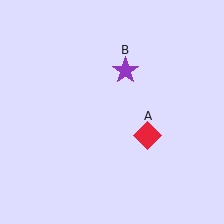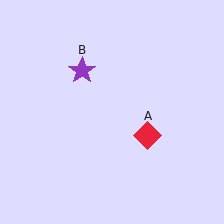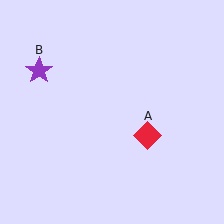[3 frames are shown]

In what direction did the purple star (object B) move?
The purple star (object B) moved left.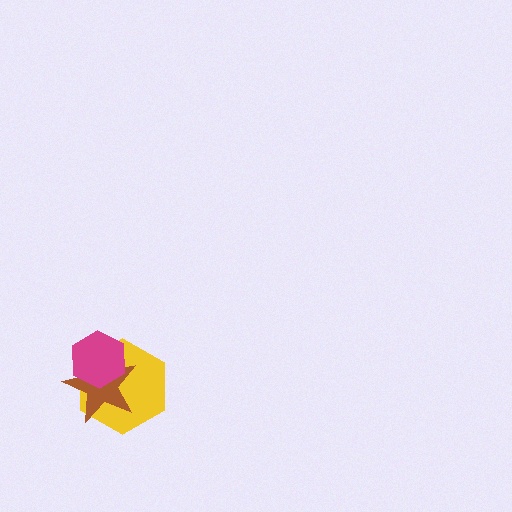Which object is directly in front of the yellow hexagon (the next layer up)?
The brown star is directly in front of the yellow hexagon.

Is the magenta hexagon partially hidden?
No, no other shape covers it.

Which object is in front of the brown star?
The magenta hexagon is in front of the brown star.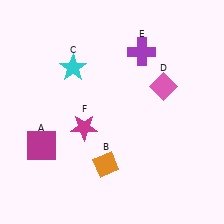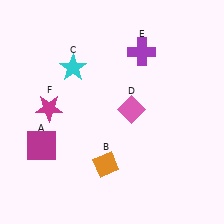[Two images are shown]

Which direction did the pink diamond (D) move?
The pink diamond (D) moved left.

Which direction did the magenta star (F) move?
The magenta star (F) moved left.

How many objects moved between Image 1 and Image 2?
2 objects moved between the two images.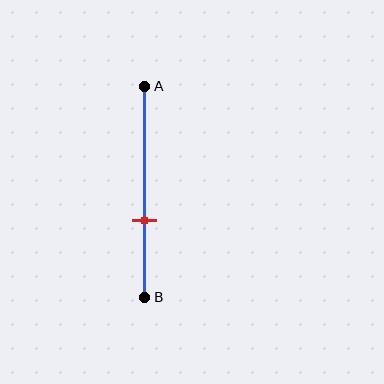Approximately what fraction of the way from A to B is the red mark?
The red mark is approximately 65% of the way from A to B.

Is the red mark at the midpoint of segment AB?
No, the mark is at about 65% from A, not at the 50% midpoint.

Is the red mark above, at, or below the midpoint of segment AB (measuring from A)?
The red mark is below the midpoint of segment AB.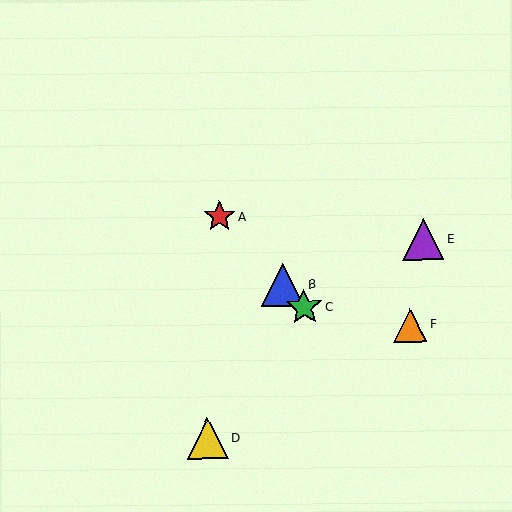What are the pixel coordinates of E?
Object E is at (423, 240).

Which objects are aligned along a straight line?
Objects A, B, C are aligned along a straight line.